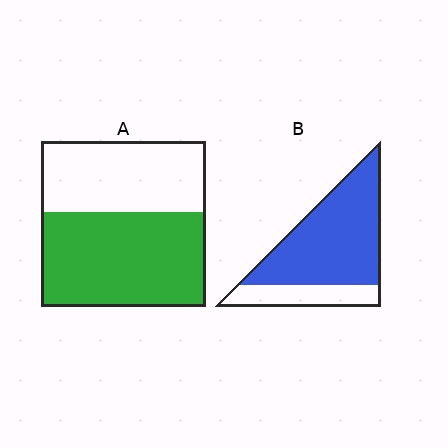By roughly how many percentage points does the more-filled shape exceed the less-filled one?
By roughly 20 percentage points (B over A).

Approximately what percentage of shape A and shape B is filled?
A is approximately 55% and B is approximately 75%.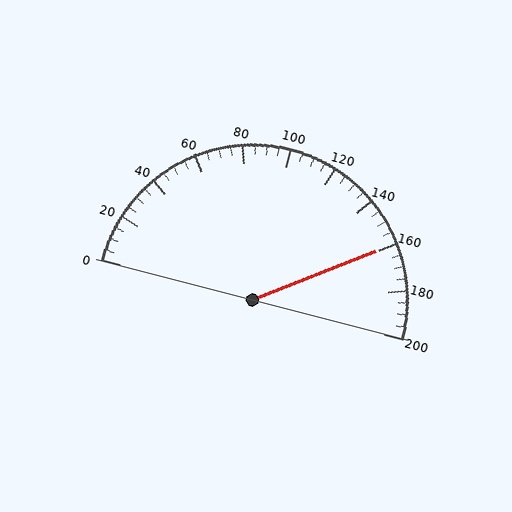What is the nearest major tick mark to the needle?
The nearest major tick mark is 160.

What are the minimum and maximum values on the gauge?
The gauge ranges from 0 to 200.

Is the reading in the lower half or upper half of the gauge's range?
The reading is in the upper half of the range (0 to 200).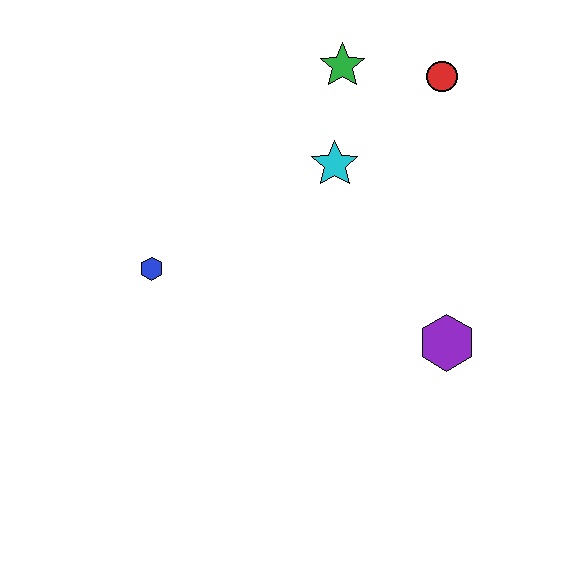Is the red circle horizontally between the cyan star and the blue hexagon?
No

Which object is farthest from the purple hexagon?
The blue hexagon is farthest from the purple hexagon.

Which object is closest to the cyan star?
The green star is closest to the cyan star.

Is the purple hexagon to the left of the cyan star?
No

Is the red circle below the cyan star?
No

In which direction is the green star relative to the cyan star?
The green star is above the cyan star.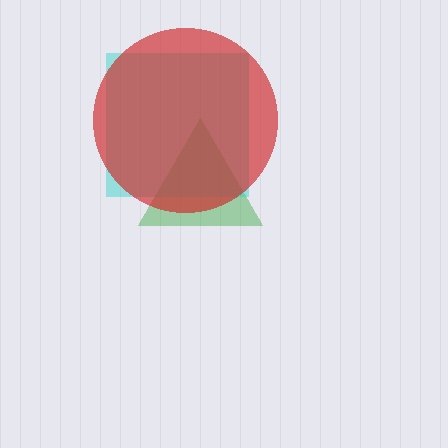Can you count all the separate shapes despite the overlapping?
Yes, there are 3 separate shapes.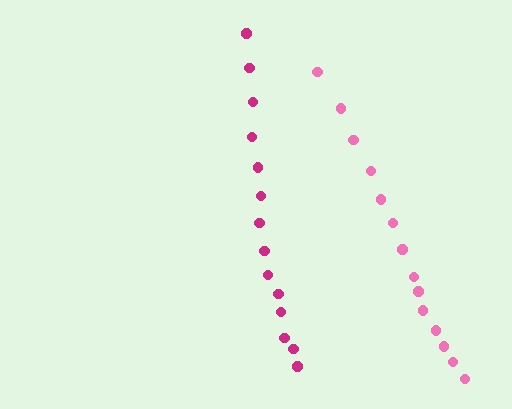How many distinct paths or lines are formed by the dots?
There are 2 distinct paths.